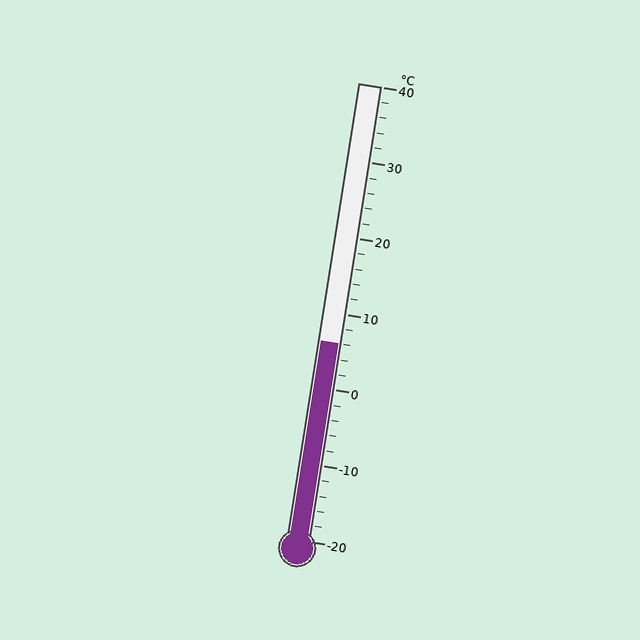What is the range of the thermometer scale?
The thermometer scale ranges from -20°C to 40°C.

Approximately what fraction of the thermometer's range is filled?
The thermometer is filled to approximately 45% of its range.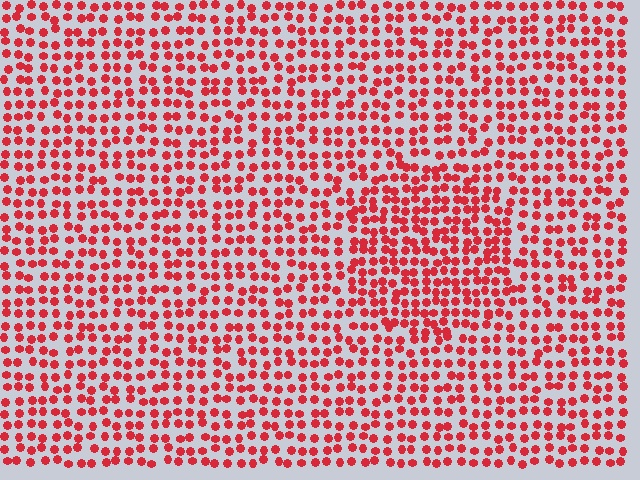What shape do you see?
I see a circle.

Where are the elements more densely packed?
The elements are more densely packed inside the circle boundary.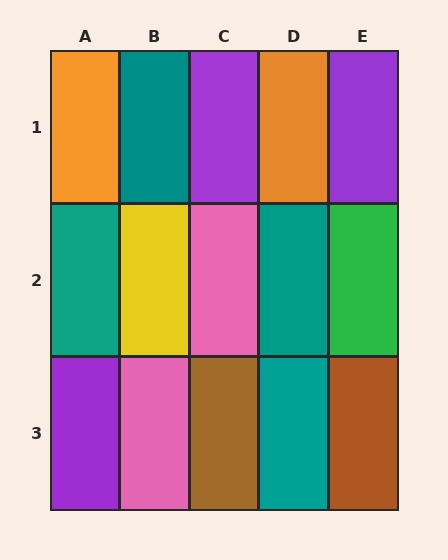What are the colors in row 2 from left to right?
Teal, yellow, pink, teal, green.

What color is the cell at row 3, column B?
Pink.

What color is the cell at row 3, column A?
Purple.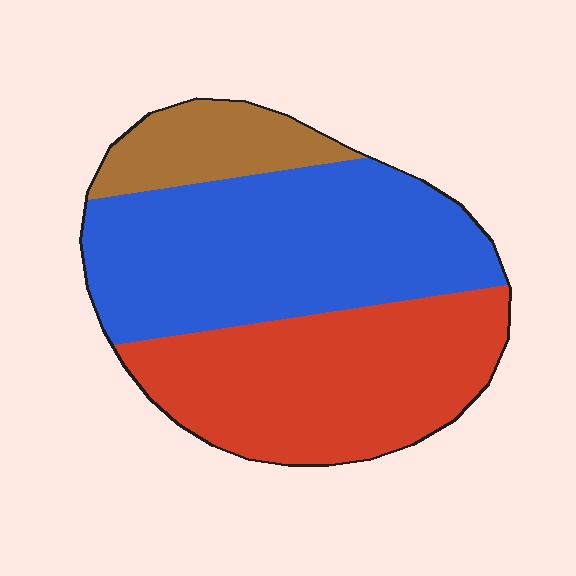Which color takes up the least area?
Brown, at roughly 15%.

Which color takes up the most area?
Blue, at roughly 45%.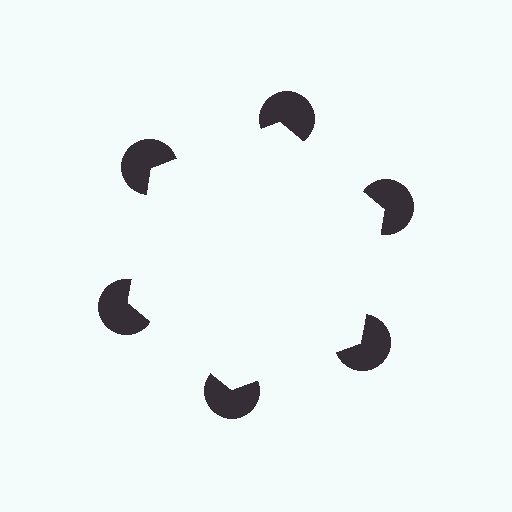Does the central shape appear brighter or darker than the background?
It typically appears slightly brighter than the background, even though no actual brightness change is drawn.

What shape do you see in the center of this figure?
An illusory hexagon — its edges are inferred from the aligned wedge cuts in the pac-man discs, not physically drawn.